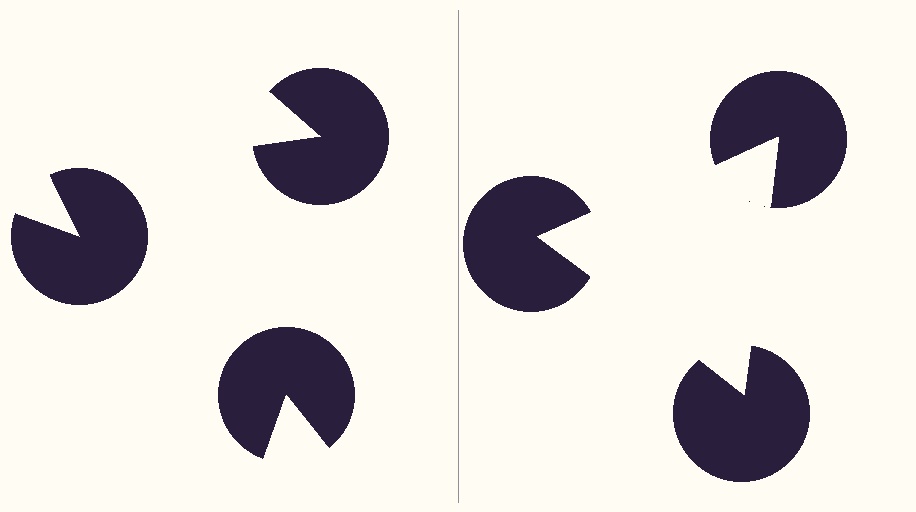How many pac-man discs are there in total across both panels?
6 — 3 on each side.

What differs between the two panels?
The pac-man discs are positioned identically on both sides; only the wedge orientations differ. On the right they align to a triangle; on the left they are misaligned.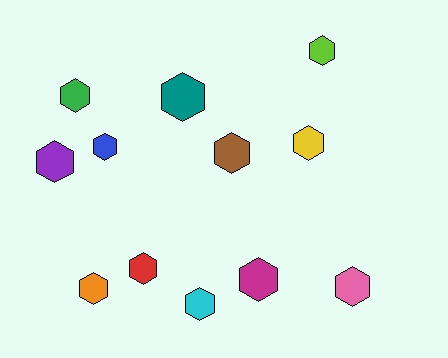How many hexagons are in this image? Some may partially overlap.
There are 12 hexagons.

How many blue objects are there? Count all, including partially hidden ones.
There is 1 blue object.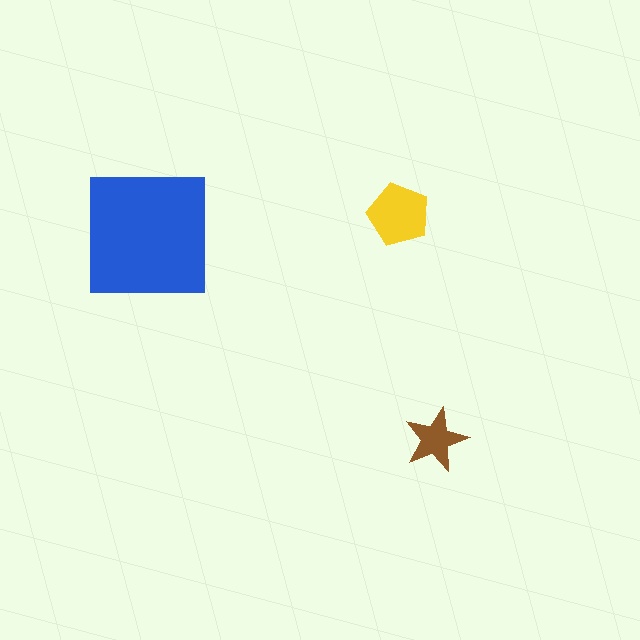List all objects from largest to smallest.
The blue square, the yellow pentagon, the brown star.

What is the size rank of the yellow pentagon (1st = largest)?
2nd.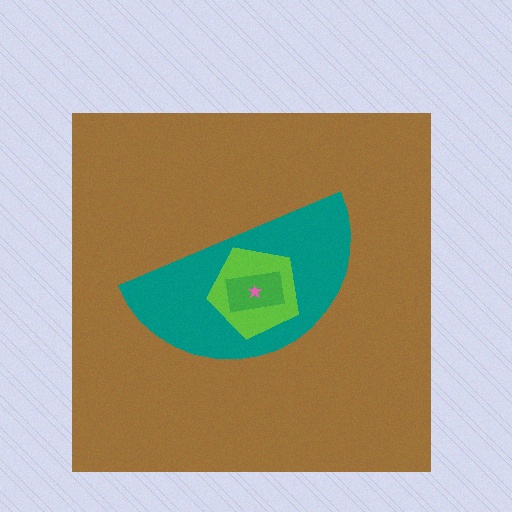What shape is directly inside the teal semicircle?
The lime pentagon.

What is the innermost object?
The pink star.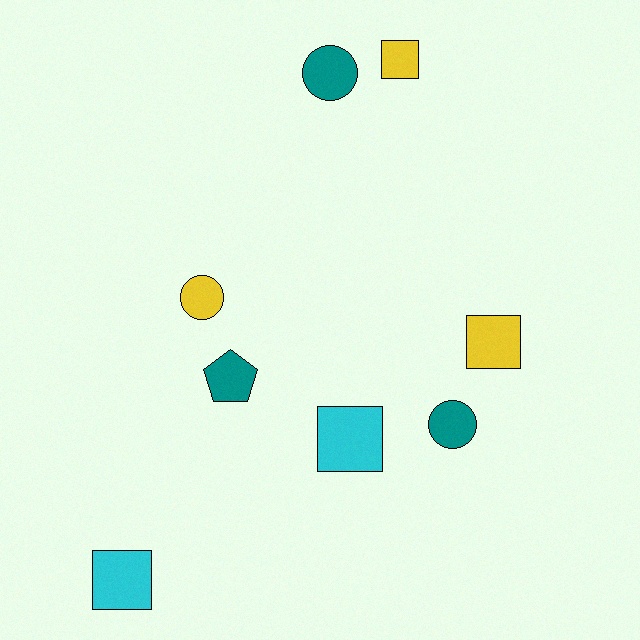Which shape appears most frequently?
Square, with 4 objects.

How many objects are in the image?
There are 8 objects.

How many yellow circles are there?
There is 1 yellow circle.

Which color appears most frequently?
Teal, with 3 objects.